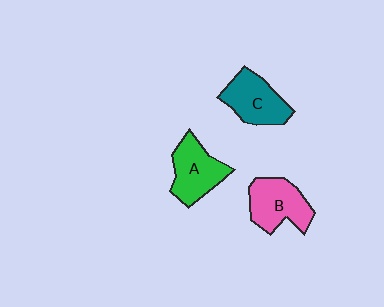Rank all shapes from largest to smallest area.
From largest to smallest: B (pink), C (teal), A (green).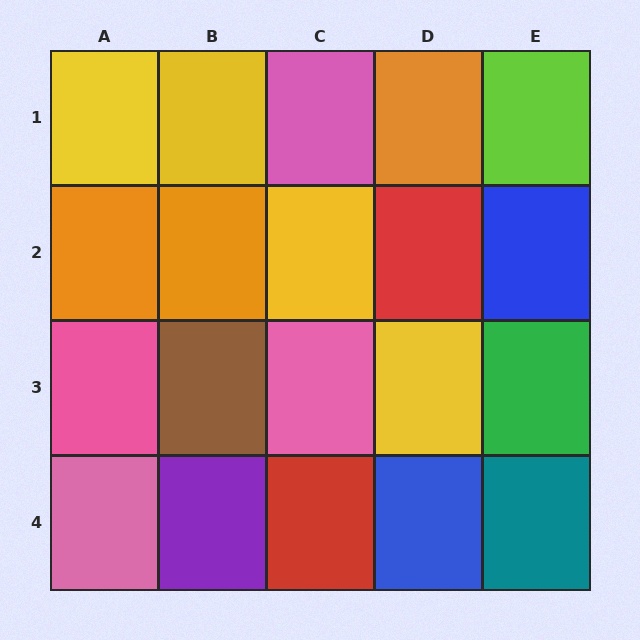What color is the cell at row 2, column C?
Yellow.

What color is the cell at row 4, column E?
Teal.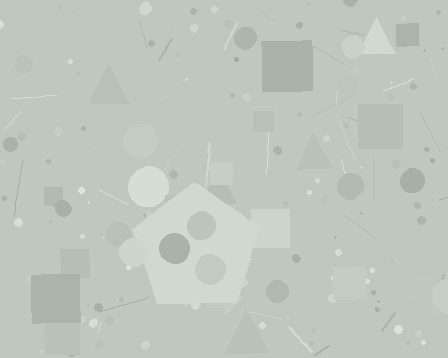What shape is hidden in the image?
A pentagon is hidden in the image.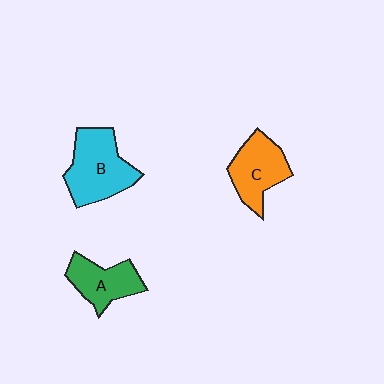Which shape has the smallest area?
Shape A (green).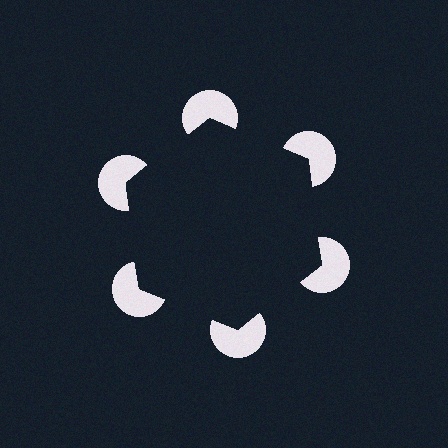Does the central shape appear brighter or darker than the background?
It typically appears slightly darker than the background, even though no actual brightness change is drawn.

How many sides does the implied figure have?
6 sides.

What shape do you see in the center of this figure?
An illusory hexagon — its edges are inferred from the aligned wedge cuts in the pac-man discs, not physically drawn.